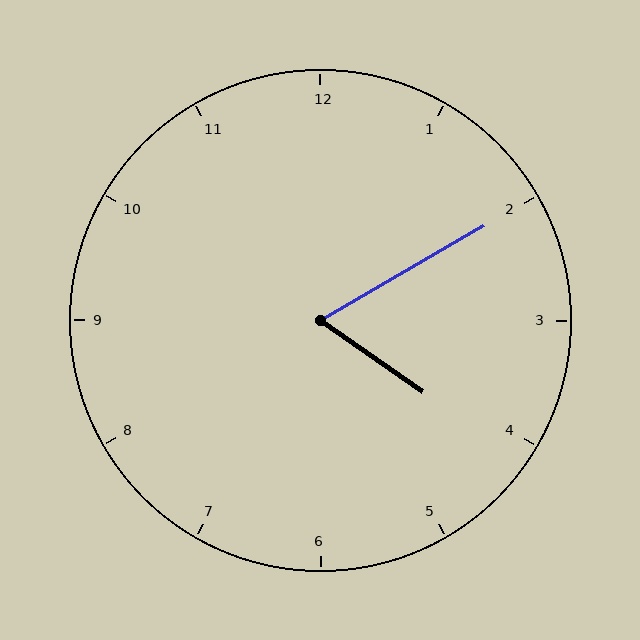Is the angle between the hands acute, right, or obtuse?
It is acute.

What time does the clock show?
4:10.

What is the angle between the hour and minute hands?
Approximately 65 degrees.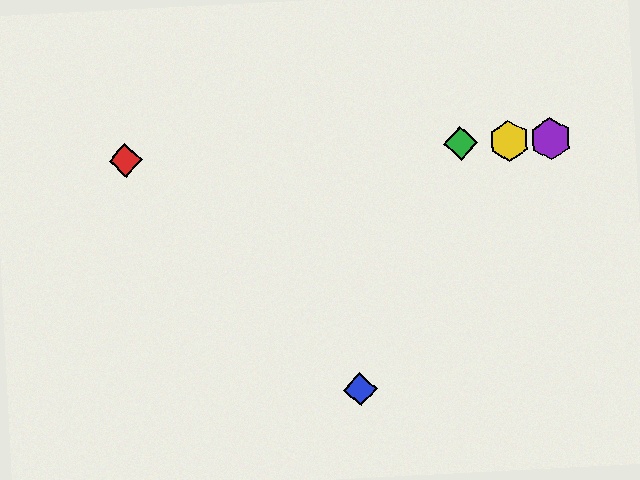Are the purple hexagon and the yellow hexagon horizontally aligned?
Yes, both are at y≈139.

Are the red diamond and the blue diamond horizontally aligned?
No, the red diamond is at y≈161 and the blue diamond is at y≈389.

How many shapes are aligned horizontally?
4 shapes (the red diamond, the green diamond, the yellow hexagon, the purple hexagon) are aligned horizontally.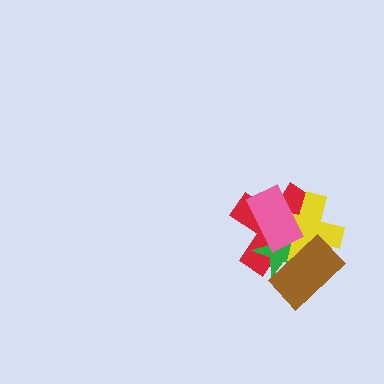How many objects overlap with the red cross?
4 objects overlap with the red cross.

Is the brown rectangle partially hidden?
No, no other shape covers it.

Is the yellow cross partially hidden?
Yes, it is partially covered by another shape.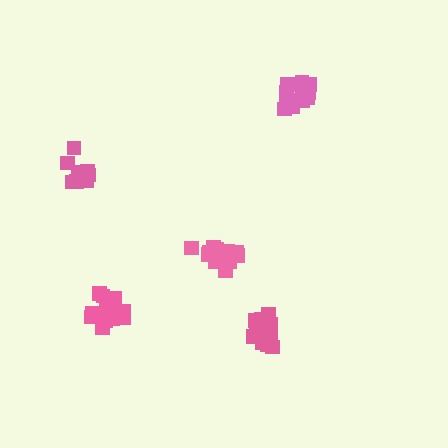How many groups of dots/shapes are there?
There are 5 groups.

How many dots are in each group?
Group 1: 12 dots, Group 2: 15 dots, Group 3: 17 dots, Group 4: 12 dots, Group 5: 12 dots (68 total).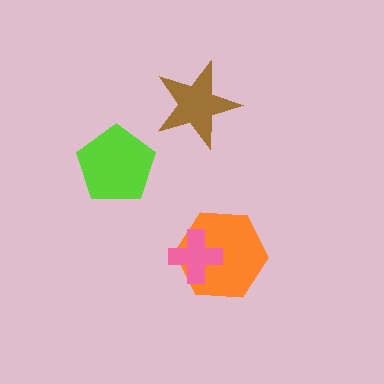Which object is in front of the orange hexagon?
The pink cross is in front of the orange hexagon.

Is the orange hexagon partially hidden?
Yes, it is partially covered by another shape.